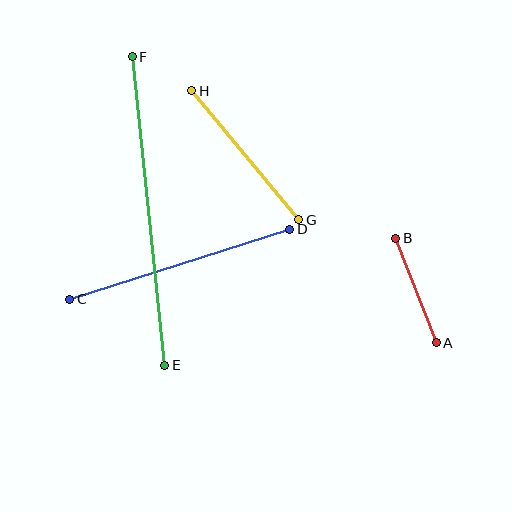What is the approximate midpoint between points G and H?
The midpoint is at approximately (245, 155) pixels.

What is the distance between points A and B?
The distance is approximately 112 pixels.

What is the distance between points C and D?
The distance is approximately 231 pixels.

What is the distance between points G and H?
The distance is approximately 168 pixels.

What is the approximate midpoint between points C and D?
The midpoint is at approximately (180, 264) pixels.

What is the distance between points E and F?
The distance is approximately 310 pixels.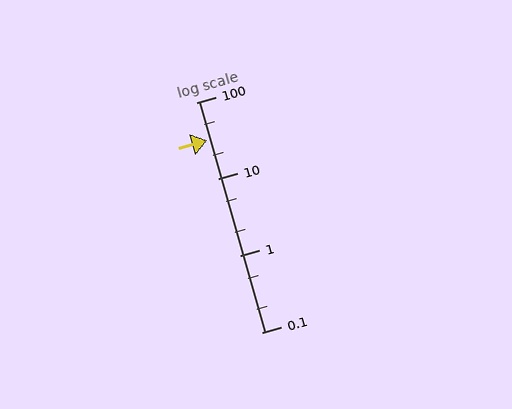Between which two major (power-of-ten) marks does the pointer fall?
The pointer is between 10 and 100.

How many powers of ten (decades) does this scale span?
The scale spans 3 decades, from 0.1 to 100.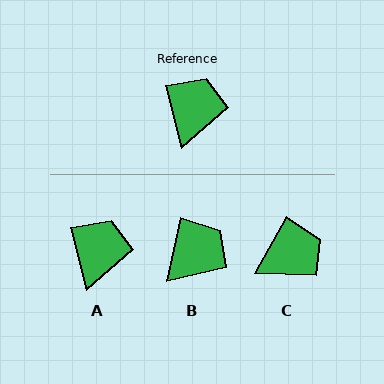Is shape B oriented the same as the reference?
No, it is off by about 28 degrees.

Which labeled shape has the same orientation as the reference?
A.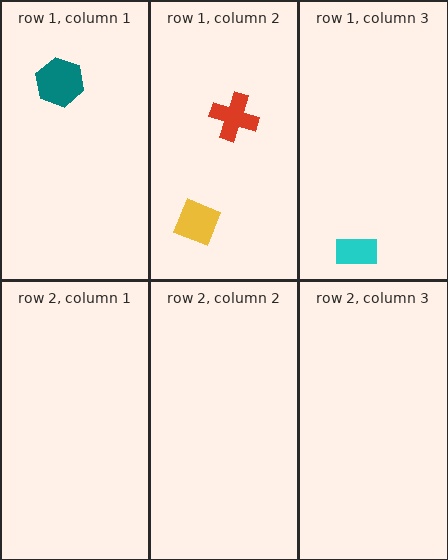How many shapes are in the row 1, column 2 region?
2.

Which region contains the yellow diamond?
The row 1, column 2 region.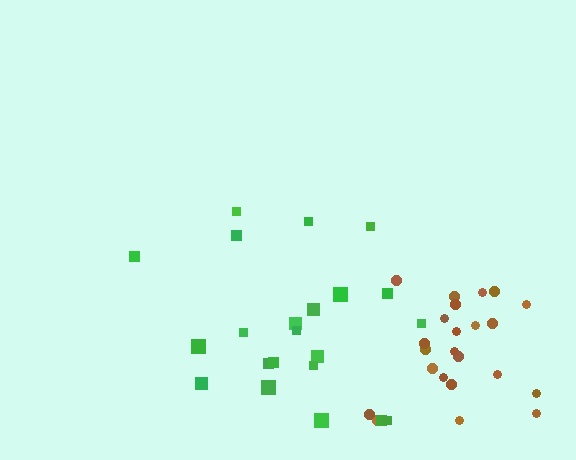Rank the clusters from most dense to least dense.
brown, green.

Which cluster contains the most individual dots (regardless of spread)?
Brown (24).